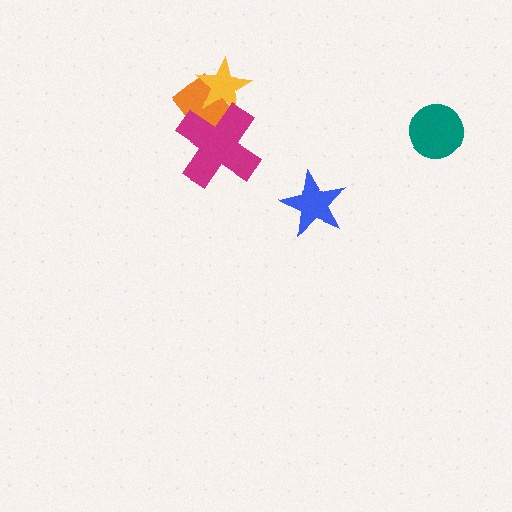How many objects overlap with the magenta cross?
2 objects overlap with the magenta cross.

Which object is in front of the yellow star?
The magenta cross is in front of the yellow star.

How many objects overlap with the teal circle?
0 objects overlap with the teal circle.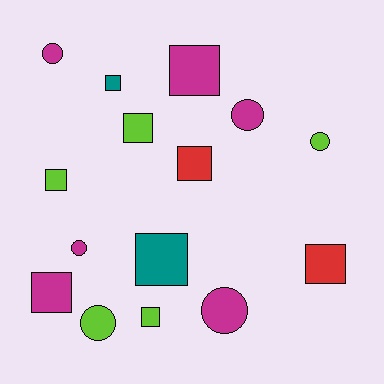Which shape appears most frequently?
Square, with 9 objects.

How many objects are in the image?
There are 15 objects.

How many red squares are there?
There are 2 red squares.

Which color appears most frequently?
Magenta, with 6 objects.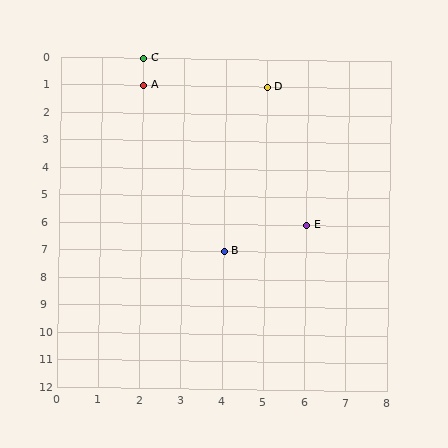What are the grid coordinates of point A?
Point A is at grid coordinates (2, 1).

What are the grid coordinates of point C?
Point C is at grid coordinates (2, 0).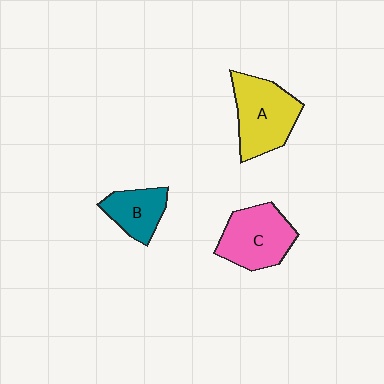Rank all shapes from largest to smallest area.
From largest to smallest: A (yellow), C (pink), B (teal).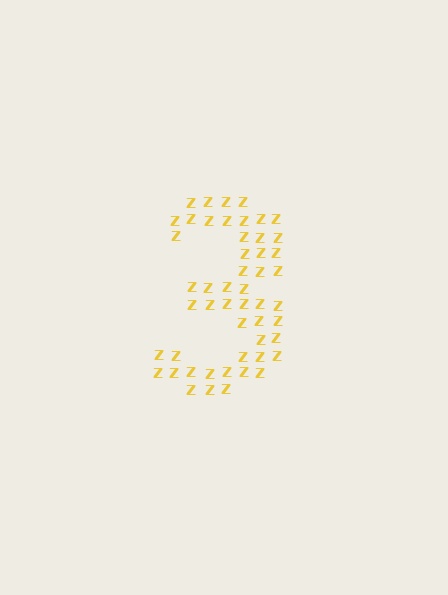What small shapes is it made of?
It is made of small letter Z's.